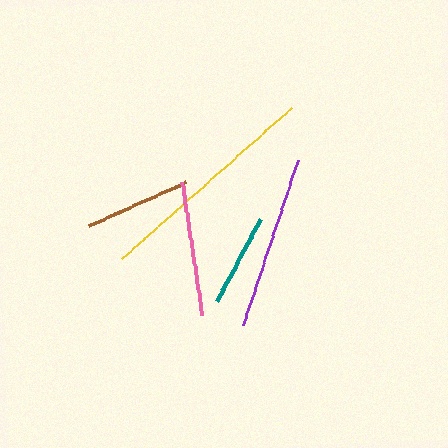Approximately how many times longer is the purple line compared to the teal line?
The purple line is approximately 1.9 times the length of the teal line.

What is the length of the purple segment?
The purple segment is approximately 174 pixels long.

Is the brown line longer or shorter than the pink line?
The pink line is longer than the brown line.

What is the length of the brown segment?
The brown segment is approximately 107 pixels long.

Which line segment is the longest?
The yellow line is the longest at approximately 226 pixels.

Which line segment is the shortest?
The teal line is the shortest at approximately 94 pixels.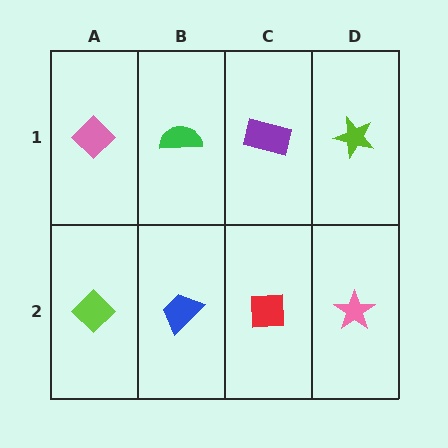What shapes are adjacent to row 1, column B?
A blue trapezoid (row 2, column B), a pink diamond (row 1, column A), a purple rectangle (row 1, column C).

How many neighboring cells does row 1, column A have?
2.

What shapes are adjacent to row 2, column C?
A purple rectangle (row 1, column C), a blue trapezoid (row 2, column B), a pink star (row 2, column D).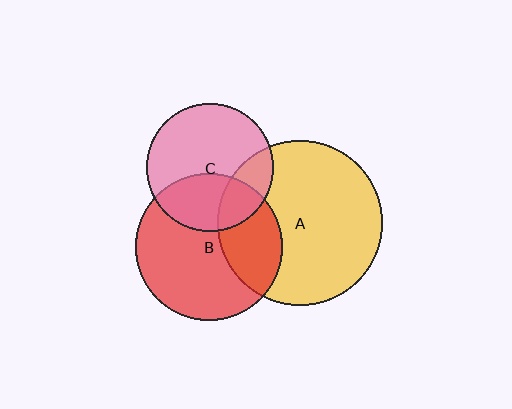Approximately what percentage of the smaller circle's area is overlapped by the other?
Approximately 35%.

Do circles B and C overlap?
Yes.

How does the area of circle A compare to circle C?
Approximately 1.7 times.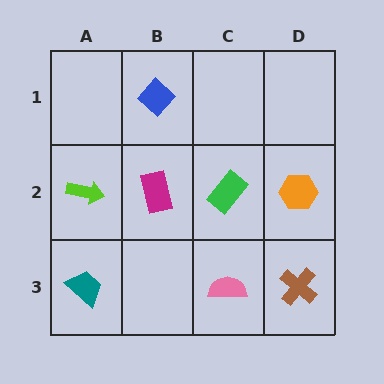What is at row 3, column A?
A teal trapezoid.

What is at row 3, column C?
A pink semicircle.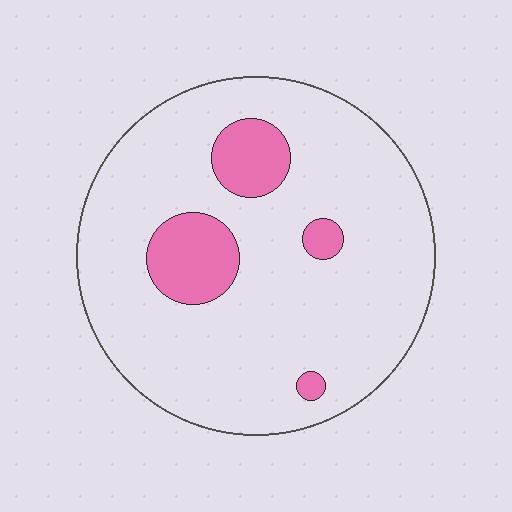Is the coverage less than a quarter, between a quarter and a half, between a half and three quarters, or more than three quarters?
Less than a quarter.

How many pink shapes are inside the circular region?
4.